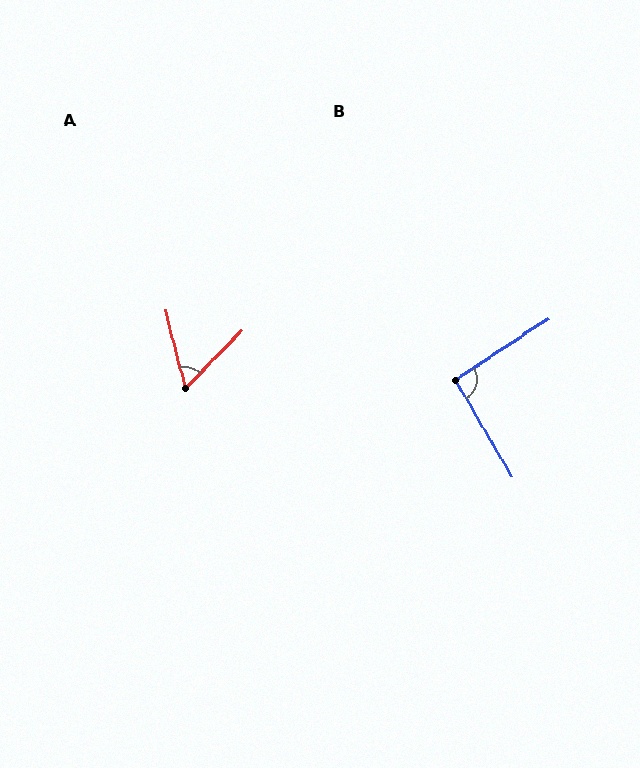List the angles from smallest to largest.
A (59°), B (93°).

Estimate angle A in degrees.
Approximately 59 degrees.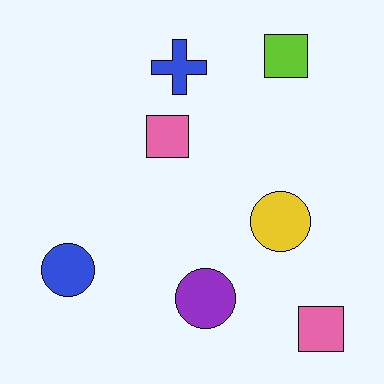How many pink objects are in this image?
There are 2 pink objects.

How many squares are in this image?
There are 3 squares.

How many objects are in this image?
There are 7 objects.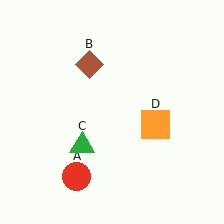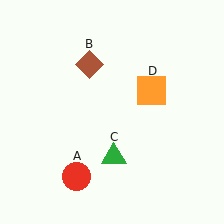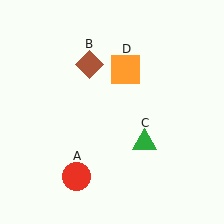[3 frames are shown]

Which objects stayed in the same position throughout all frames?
Red circle (object A) and brown diamond (object B) remained stationary.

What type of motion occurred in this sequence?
The green triangle (object C), orange square (object D) rotated counterclockwise around the center of the scene.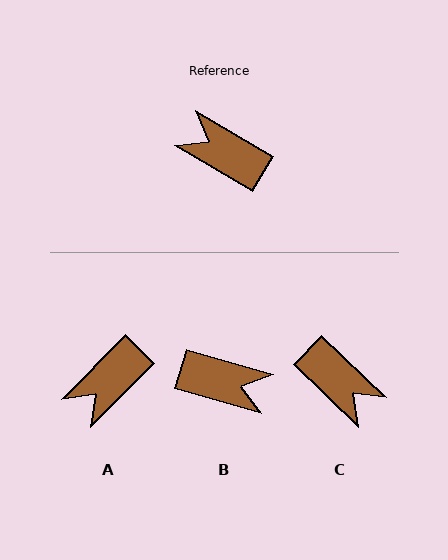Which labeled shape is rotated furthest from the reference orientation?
C, about 167 degrees away.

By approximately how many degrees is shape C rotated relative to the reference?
Approximately 167 degrees counter-clockwise.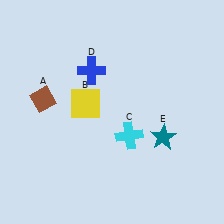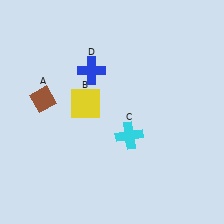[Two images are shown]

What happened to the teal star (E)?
The teal star (E) was removed in Image 2. It was in the bottom-right area of Image 1.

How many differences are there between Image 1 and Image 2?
There is 1 difference between the two images.